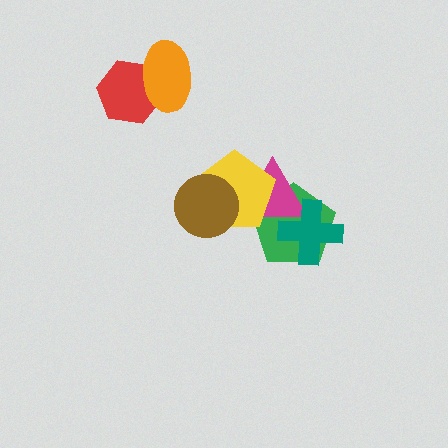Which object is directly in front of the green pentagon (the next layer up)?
The magenta triangle is directly in front of the green pentagon.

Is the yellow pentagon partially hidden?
Yes, it is partially covered by another shape.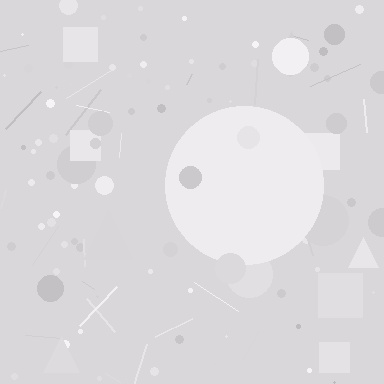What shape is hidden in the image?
A circle is hidden in the image.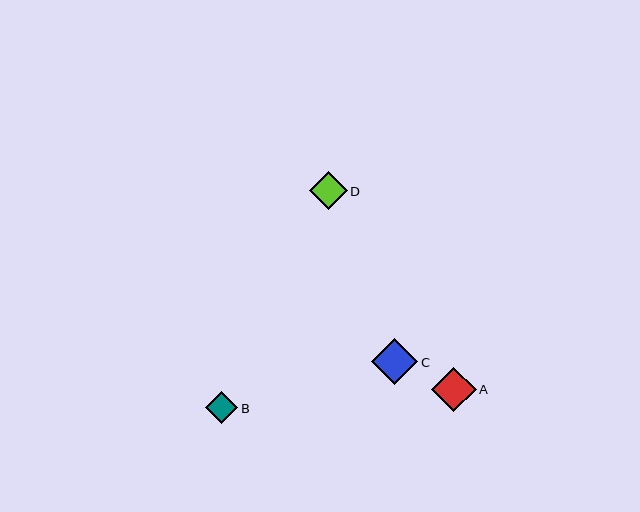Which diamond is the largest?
Diamond C is the largest with a size of approximately 46 pixels.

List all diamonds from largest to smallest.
From largest to smallest: C, A, D, B.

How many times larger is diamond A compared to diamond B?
Diamond A is approximately 1.4 times the size of diamond B.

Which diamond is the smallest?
Diamond B is the smallest with a size of approximately 32 pixels.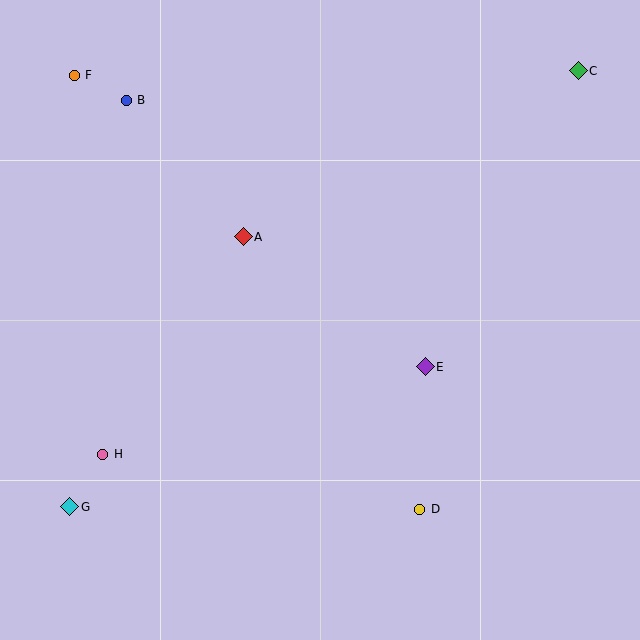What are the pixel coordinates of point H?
Point H is at (103, 454).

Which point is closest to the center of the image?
Point A at (243, 237) is closest to the center.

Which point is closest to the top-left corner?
Point F is closest to the top-left corner.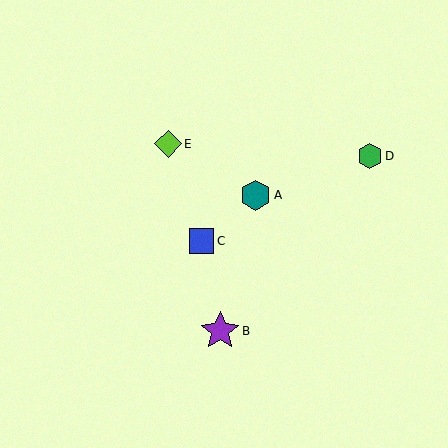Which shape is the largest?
The purple star (labeled B) is the largest.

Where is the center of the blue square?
The center of the blue square is at (202, 241).